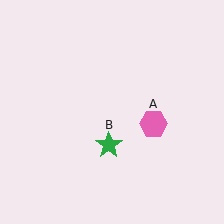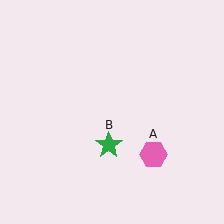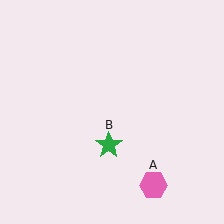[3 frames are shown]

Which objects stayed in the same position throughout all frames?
Green star (object B) remained stationary.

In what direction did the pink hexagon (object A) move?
The pink hexagon (object A) moved down.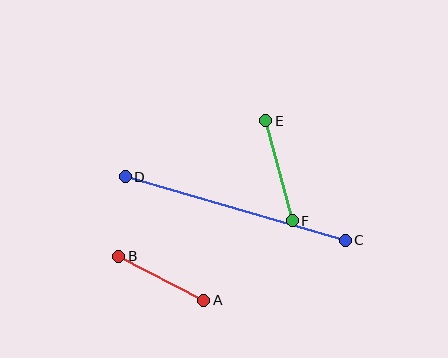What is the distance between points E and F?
The distance is approximately 103 pixels.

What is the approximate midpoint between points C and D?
The midpoint is at approximately (235, 209) pixels.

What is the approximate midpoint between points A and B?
The midpoint is at approximately (161, 278) pixels.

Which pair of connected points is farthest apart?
Points C and D are farthest apart.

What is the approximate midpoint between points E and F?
The midpoint is at approximately (279, 171) pixels.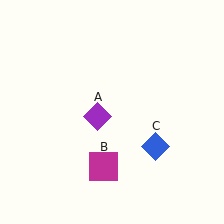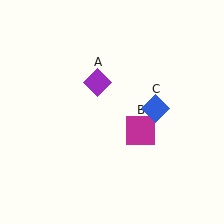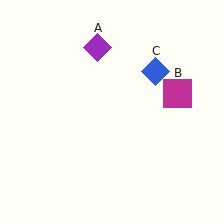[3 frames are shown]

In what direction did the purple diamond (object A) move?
The purple diamond (object A) moved up.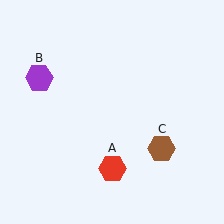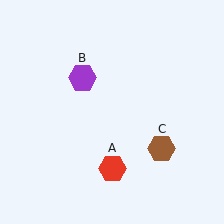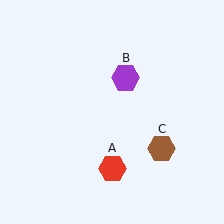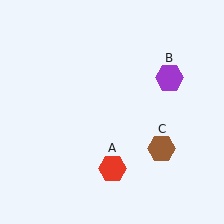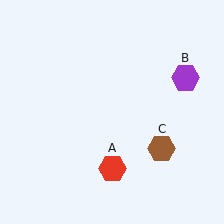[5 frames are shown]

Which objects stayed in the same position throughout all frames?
Red hexagon (object A) and brown hexagon (object C) remained stationary.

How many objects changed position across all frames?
1 object changed position: purple hexagon (object B).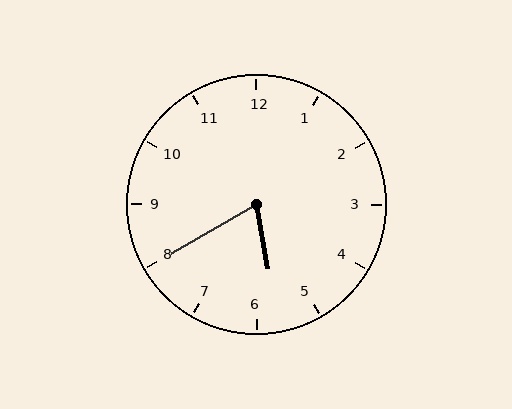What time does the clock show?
5:40.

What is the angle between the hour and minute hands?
Approximately 70 degrees.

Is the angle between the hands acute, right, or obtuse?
It is acute.